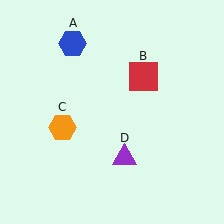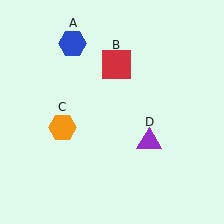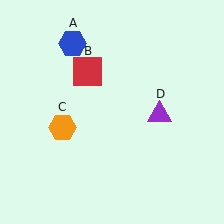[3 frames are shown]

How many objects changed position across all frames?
2 objects changed position: red square (object B), purple triangle (object D).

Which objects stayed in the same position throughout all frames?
Blue hexagon (object A) and orange hexagon (object C) remained stationary.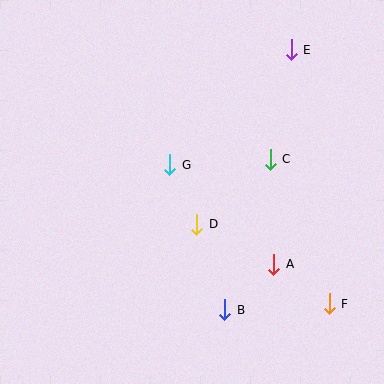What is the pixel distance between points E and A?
The distance between E and A is 215 pixels.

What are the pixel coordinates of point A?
Point A is at (274, 264).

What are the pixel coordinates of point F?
Point F is at (329, 304).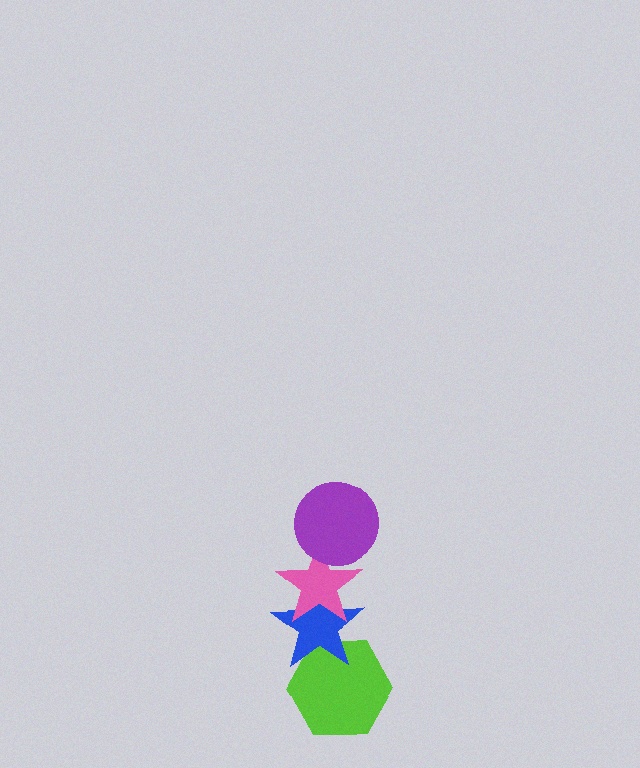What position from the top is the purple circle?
The purple circle is 1st from the top.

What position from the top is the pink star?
The pink star is 2nd from the top.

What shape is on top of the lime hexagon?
The blue star is on top of the lime hexagon.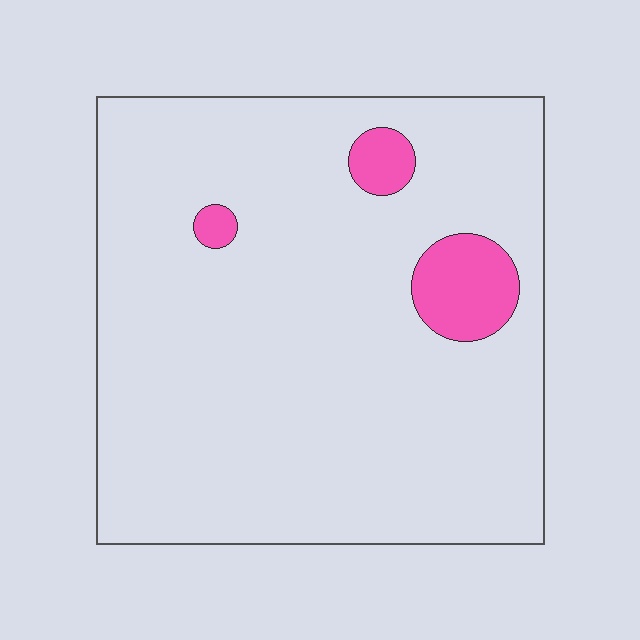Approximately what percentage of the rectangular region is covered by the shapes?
Approximately 5%.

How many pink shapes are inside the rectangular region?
3.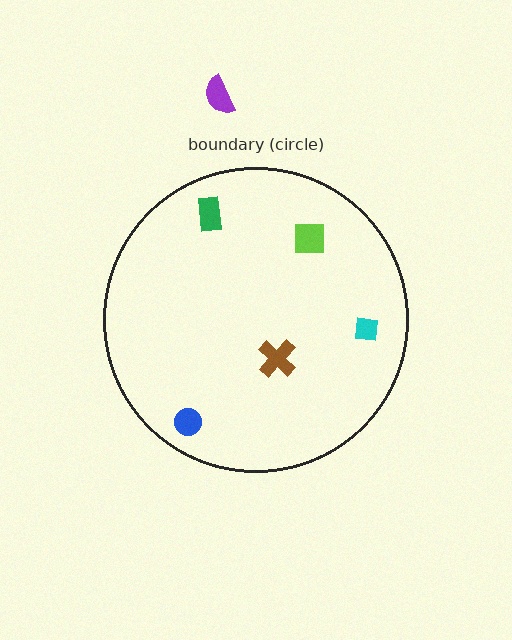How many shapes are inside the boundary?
5 inside, 1 outside.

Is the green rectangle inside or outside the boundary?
Inside.